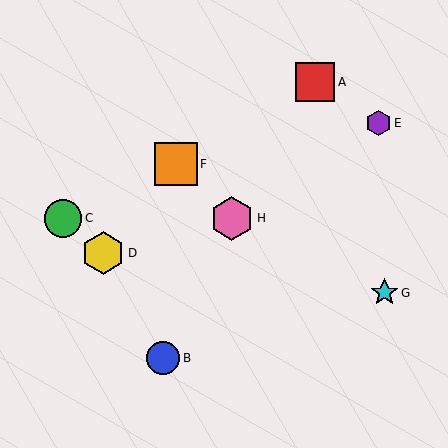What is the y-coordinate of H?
Object H is at y≈218.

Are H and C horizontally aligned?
Yes, both are at y≈218.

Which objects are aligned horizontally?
Objects C, H are aligned horizontally.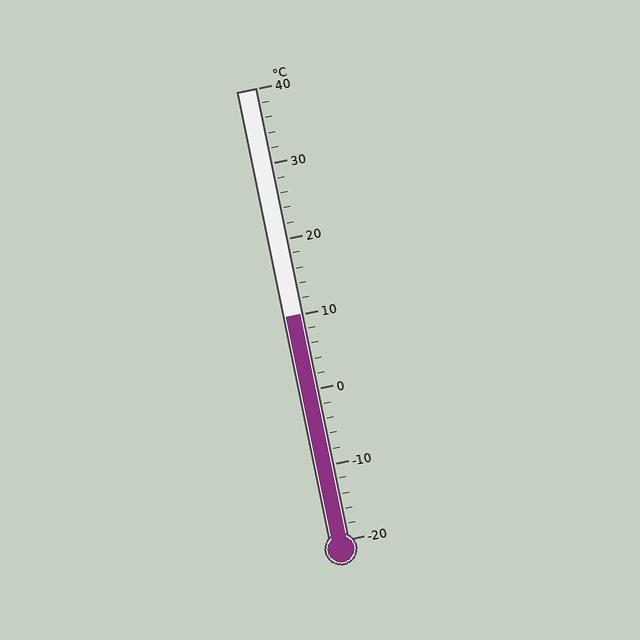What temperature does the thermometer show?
The thermometer shows approximately 10°C.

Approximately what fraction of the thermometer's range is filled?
The thermometer is filled to approximately 50% of its range.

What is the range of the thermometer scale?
The thermometer scale ranges from -20°C to 40°C.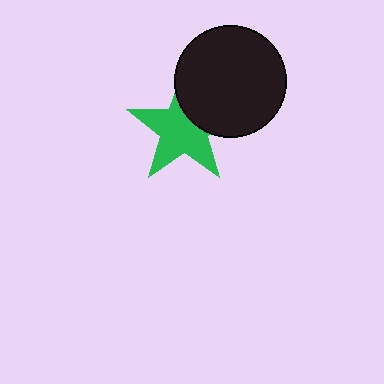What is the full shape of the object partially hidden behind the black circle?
The partially hidden object is a green star.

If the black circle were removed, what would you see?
You would see the complete green star.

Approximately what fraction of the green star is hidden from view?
Roughly 31% of the green star is hidden behind the black circle.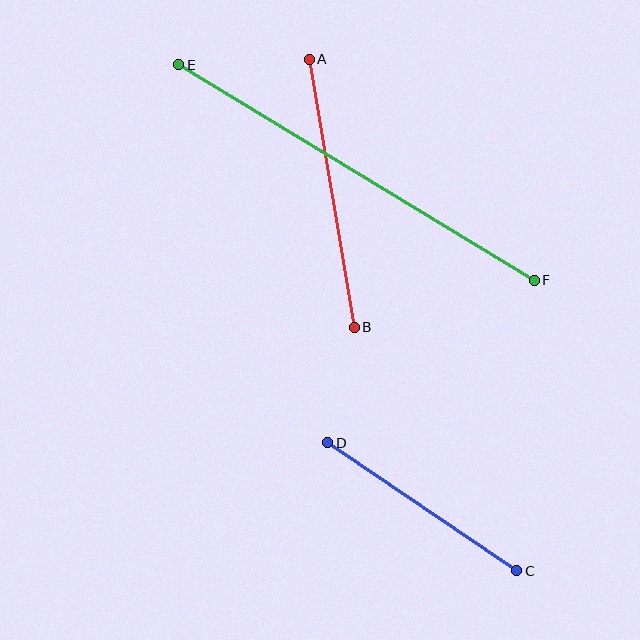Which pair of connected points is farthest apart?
Points E and F are farthest apart.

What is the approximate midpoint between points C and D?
The midpoint is at approximately (422, 507) pixels.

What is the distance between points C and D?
The distance is approximately 228 pixels.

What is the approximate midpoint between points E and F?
The midpoint is at approximately (357, 173) pixels.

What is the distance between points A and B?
The distance is approximately 272 pixels.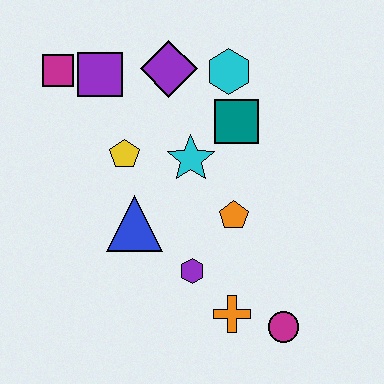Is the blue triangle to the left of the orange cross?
Yes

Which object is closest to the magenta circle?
The orange cross is closest to the magenta circle.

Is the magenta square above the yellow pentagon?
Yes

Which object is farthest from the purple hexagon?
The magenta square is farthest from the purple hexagon.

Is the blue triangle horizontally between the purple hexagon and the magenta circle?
No